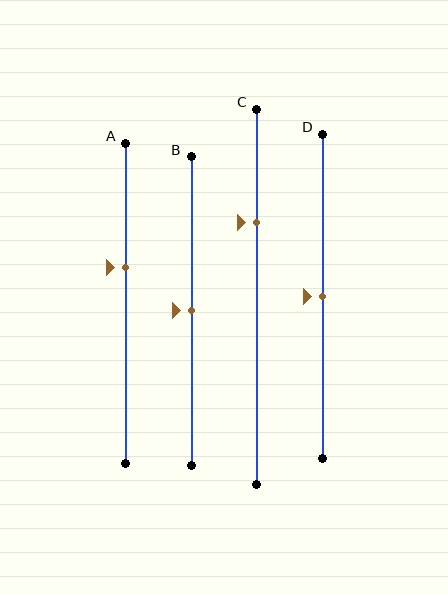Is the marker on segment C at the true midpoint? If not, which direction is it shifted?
No, the marker on segment C is shifted upward by about 20% of the segment length.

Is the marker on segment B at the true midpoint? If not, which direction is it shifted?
Yes, the marker on segment B is at the true midpoint.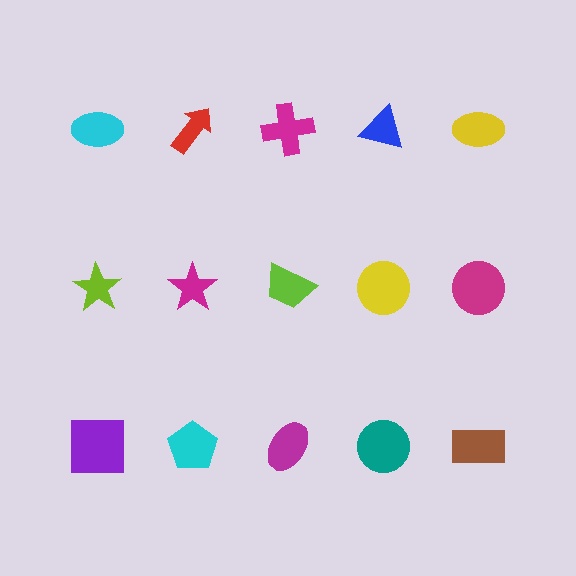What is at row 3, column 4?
A teal circle.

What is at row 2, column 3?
A lime trapezoid.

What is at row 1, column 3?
A magenta cross.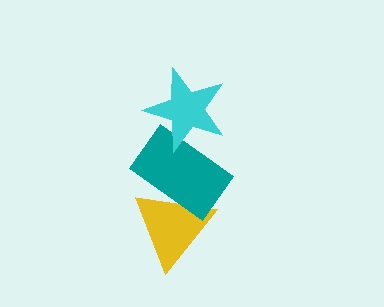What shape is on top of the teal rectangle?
The cyan star is on top of the teal rectangle.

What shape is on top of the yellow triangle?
The teal rectangle is on top of the yellow triangle.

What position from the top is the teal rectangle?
The teal rectangle is 2nd from the top.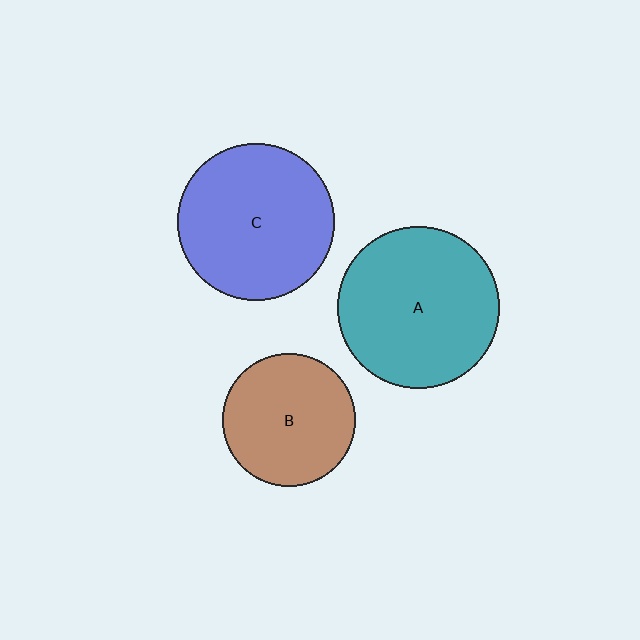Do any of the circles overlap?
No, none of the circles overlap.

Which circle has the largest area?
Circle A (teal).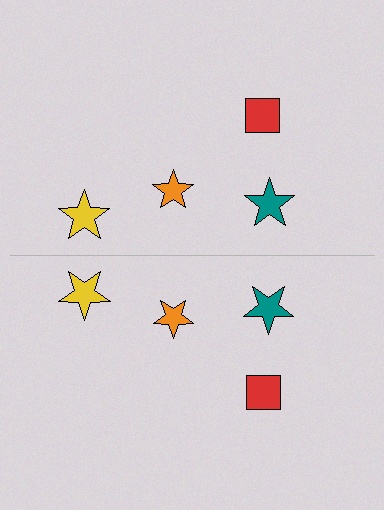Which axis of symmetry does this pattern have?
The pattern has a horizontal axis of symmetry running through the center of the image.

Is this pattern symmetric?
Yes, this pattern has bilateral (reflection) symmetry.